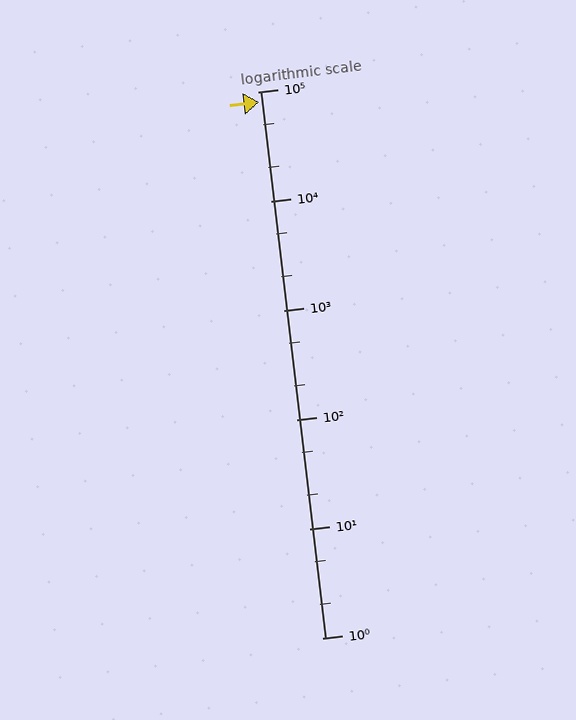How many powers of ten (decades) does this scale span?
The scale spans 5 decades, from 1 to 100000.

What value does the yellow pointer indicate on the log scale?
The pointer indicates approximately 81000.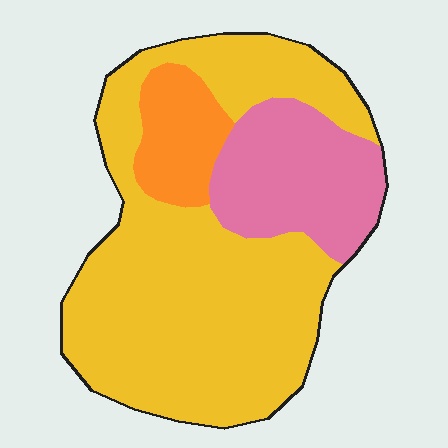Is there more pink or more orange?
Pink.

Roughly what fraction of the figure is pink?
Pink takes up less than a quarter of the figure.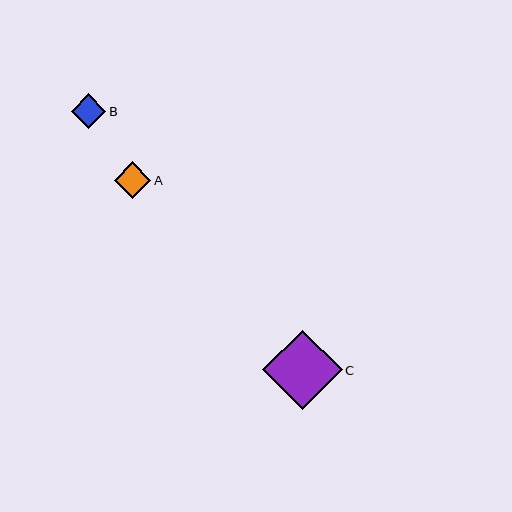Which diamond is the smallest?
Diamond B is the smallest with a size of approximately 35 pixels.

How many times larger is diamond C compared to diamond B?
Diamond C is approximately 2.3 times the size of diamond B.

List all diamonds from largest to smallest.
From largest to smallest: C, A, B.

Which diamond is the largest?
Diamond C is the largest with a size of approximately 79 pixels.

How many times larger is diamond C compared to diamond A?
Diamond C is approximately 2.2 times the size of diamond A.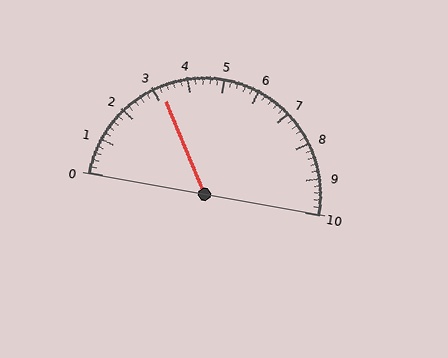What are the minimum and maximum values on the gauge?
The gauge ranges from 0 to 10.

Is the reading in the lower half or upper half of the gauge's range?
The reading is in the lower half of the range (0 to 10).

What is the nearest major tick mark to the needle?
The nearest major tick mark is 3.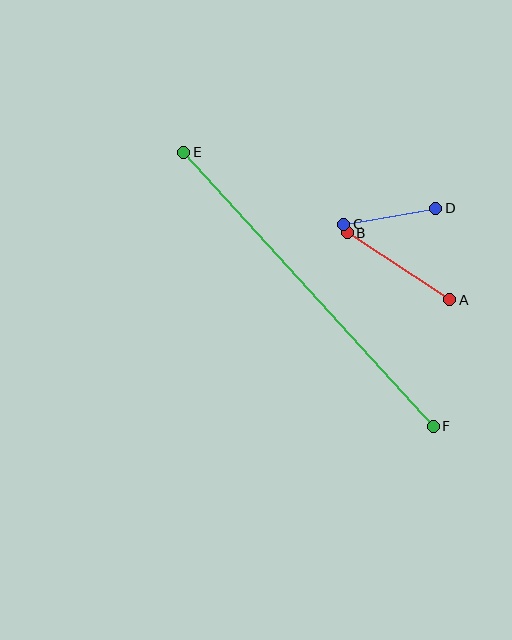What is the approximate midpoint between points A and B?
The midpoint is at approximately (398, 266) pixels.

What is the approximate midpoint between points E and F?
The midpoint is at approximately (309, 289) pixels.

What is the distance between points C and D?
The distance is approximately 94 pixels.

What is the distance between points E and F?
The distance is approximately 370 pixels.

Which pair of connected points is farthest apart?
Points E and F are farthest apart.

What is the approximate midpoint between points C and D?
The midpoint is at approximately (390, 216) pixels.